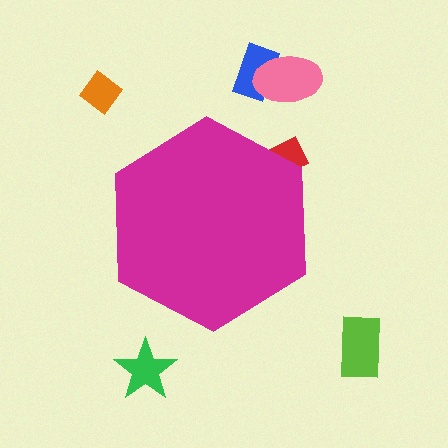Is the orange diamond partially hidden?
No, the orange diamond is fully visible.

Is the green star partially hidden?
No, the green star is fully visible.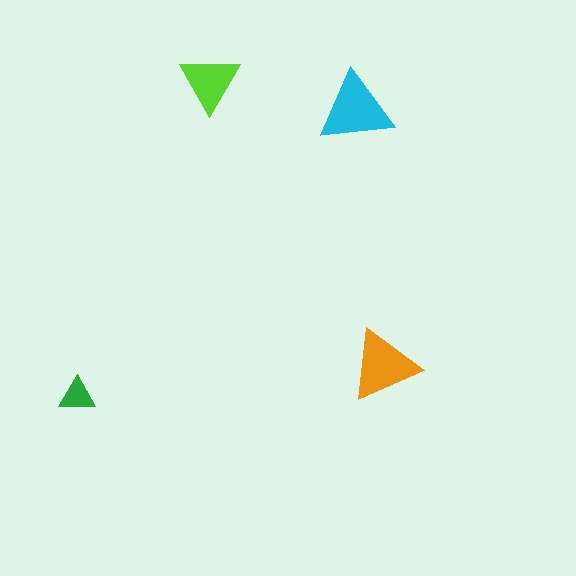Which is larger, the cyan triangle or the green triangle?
The cyan one.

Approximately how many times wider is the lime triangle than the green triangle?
About 1.5 times wider.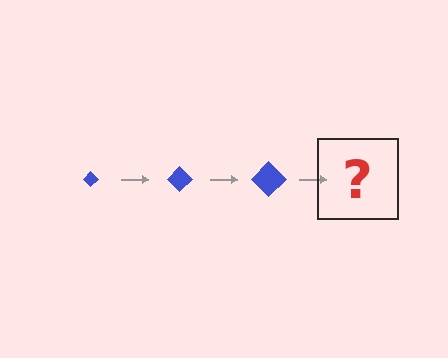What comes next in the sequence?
The next element should be a blue diamond, larger than the previous one.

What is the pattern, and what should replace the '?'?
The pattern is that the diamond gets progressively larger each step. The '?' should be a blue diamond, larger than the previous one.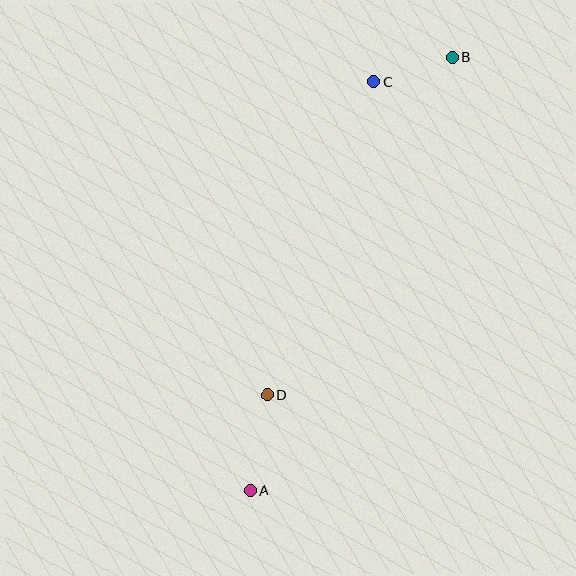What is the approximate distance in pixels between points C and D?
The distance between C and D is approximately 330 pixels.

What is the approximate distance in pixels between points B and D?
The distance between B and D is approximately 385 pixels.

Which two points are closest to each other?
Points B and C are closest to each other.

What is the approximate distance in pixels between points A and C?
The distance between A and C is approximately 427 pixels.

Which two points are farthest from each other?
Points A and B are farthest from each other.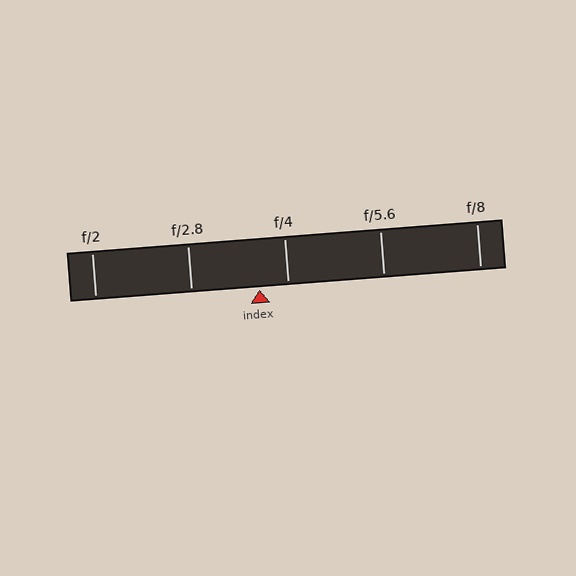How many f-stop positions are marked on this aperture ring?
There are 5 f-stop positions marked.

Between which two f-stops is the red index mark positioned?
The index mark is between f/2.8 and f/4.